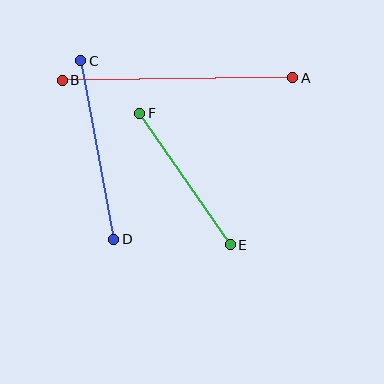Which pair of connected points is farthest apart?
Points A and B are farthest apart.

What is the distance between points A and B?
The distance is approximately 230 pixels.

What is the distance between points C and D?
The distance is approximately 182 pixels.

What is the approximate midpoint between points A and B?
The midpoint is at approximately (177, 79) pixels.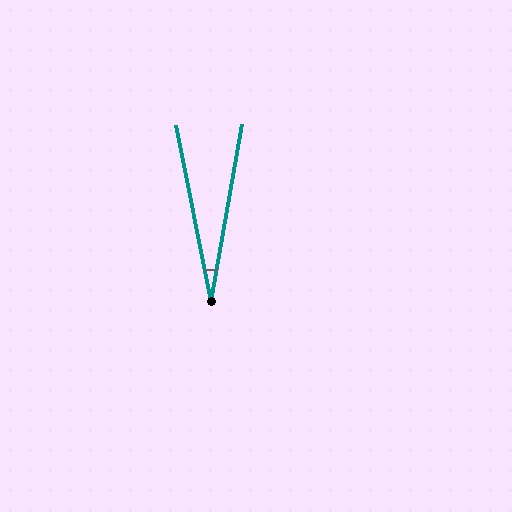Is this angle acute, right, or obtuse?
It is acute.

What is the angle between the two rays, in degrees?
Approximately 21 degrees.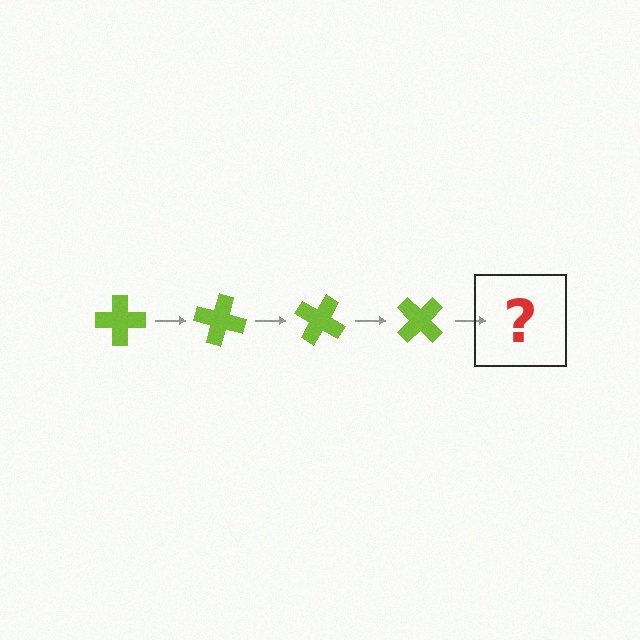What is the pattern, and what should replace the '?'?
The pattern is that the cross rotates 15 degrees each step. The '?' should be a lime cross rotated 60 degrees.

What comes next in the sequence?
The next element should be a lime cross rotated 60 degrees.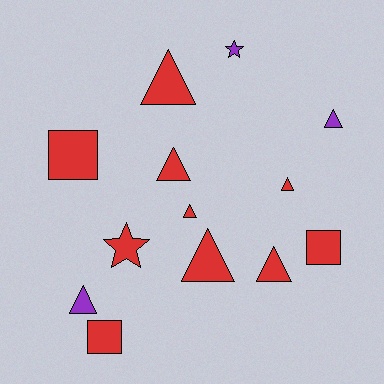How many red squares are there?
There are 3 red squares.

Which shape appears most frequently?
Triangle, with 8 objects.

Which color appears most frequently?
Red, with 10 objects.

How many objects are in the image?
There are 13 objects.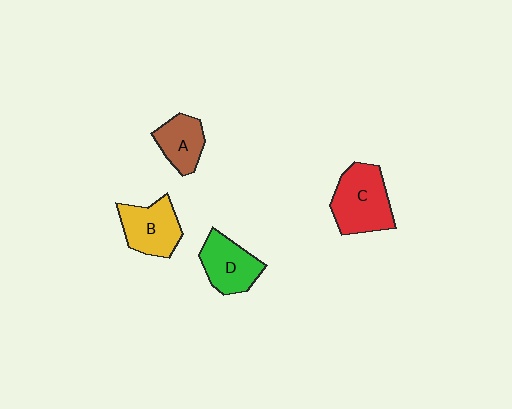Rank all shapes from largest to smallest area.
From largest to smallest: C (red), B (yellow), D (green), A (brown).